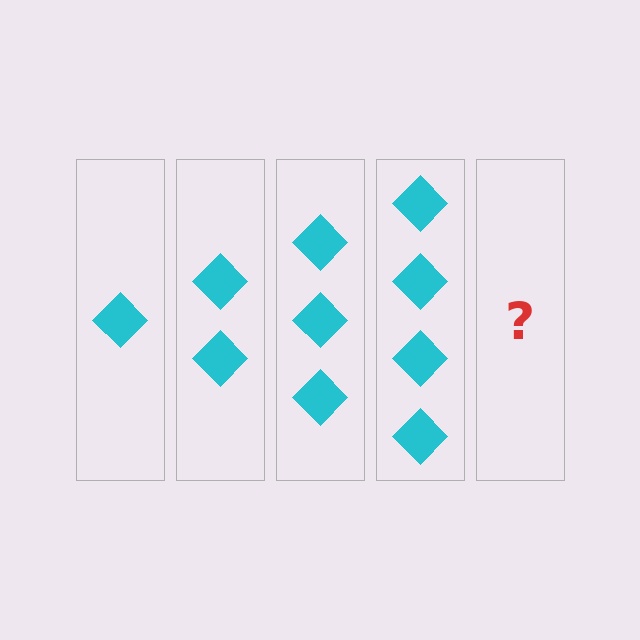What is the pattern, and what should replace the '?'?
The pattern is that each step adds one more diamond. The '?' should be 5 diamonds.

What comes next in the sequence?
The next element should be 5 diamonds.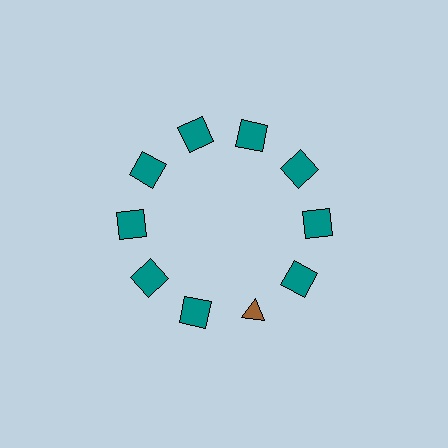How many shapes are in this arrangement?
There are 10 shapes arranged in a ring pattern.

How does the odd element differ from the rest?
It differs in both color (brown instead of teal) and shape (triangle instead of square).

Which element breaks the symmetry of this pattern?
The brown triangle at roughly the 5 o'clock position breaks the symmetry. All other shapes are teal squares.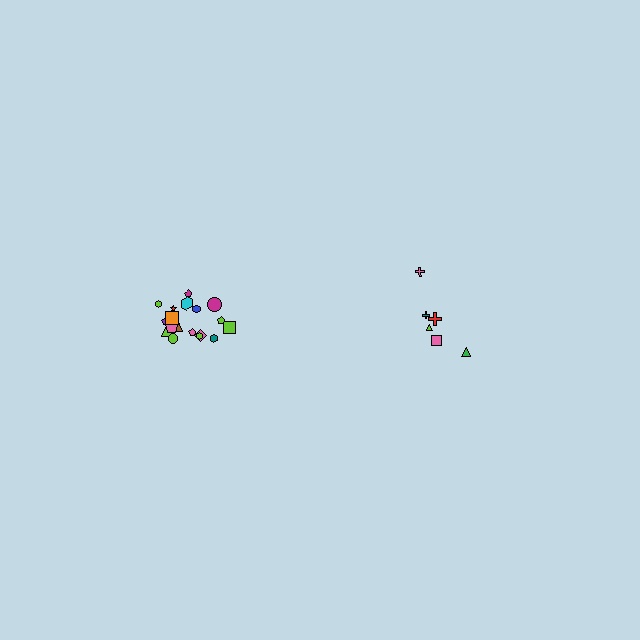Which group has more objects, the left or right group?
The left group.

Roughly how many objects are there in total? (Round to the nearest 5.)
Roughly 25 objects in total.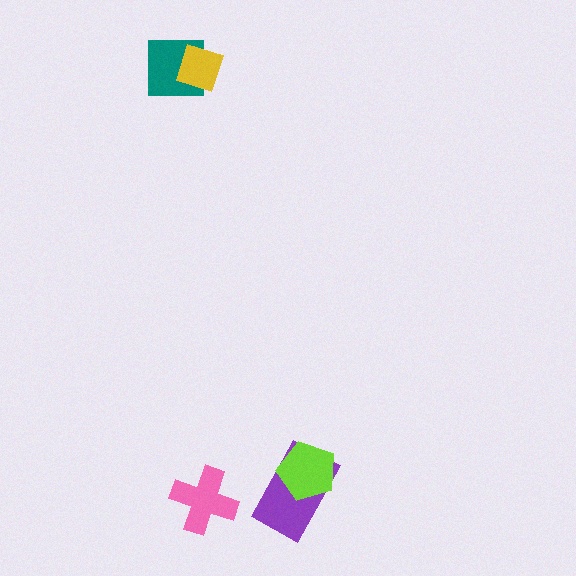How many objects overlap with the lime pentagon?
1 object overlaps with the lime pentagon.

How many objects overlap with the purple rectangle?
1 object overlaps with the purple rectangle.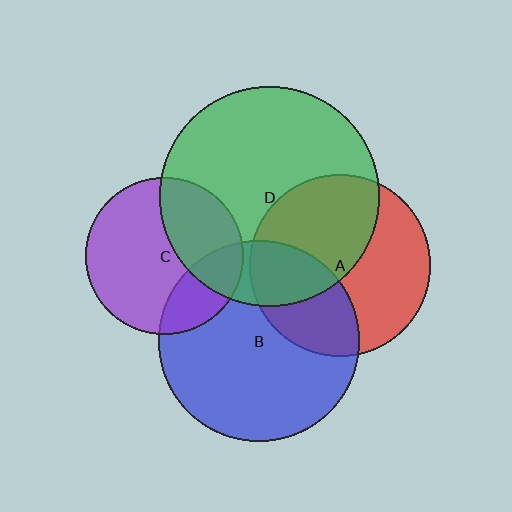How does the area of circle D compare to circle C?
Approximately 1.9 times.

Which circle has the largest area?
Circle D (green).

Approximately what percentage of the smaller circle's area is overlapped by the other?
Approximately 35%.